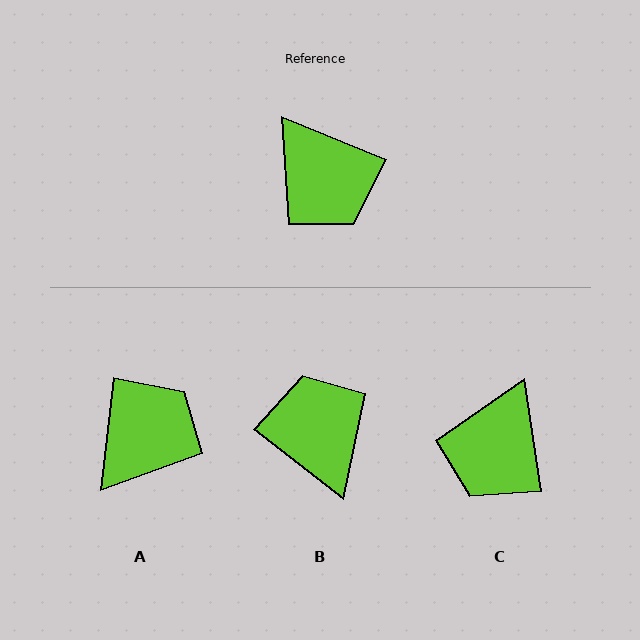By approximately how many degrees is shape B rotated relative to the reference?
Approximately 165 degrees counter-clockwise.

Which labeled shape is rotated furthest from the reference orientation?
B, about 165 degrees away.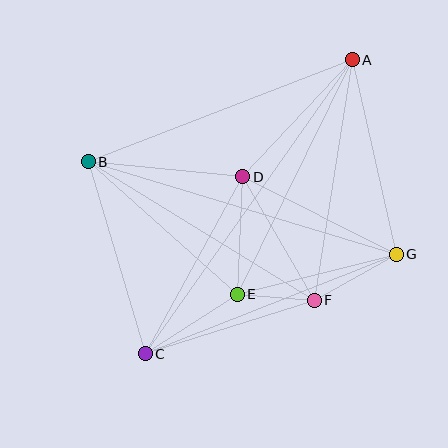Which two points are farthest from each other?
Points A and C are farthest from each other.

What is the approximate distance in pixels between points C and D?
The distance between C and D is approximately 202 pixels.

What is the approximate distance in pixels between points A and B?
The distance between A and B is approximately 283 pixels.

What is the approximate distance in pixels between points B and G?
The distance between B and G is approximately 322 pixels.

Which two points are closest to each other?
Points E and F are closest to each other.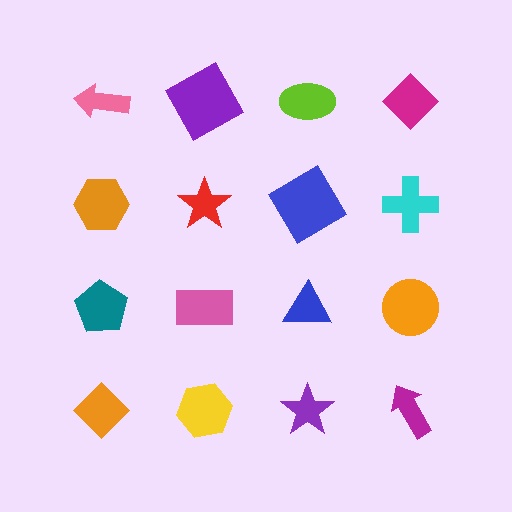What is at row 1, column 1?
A pink arrow.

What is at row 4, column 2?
A yellow hexagon.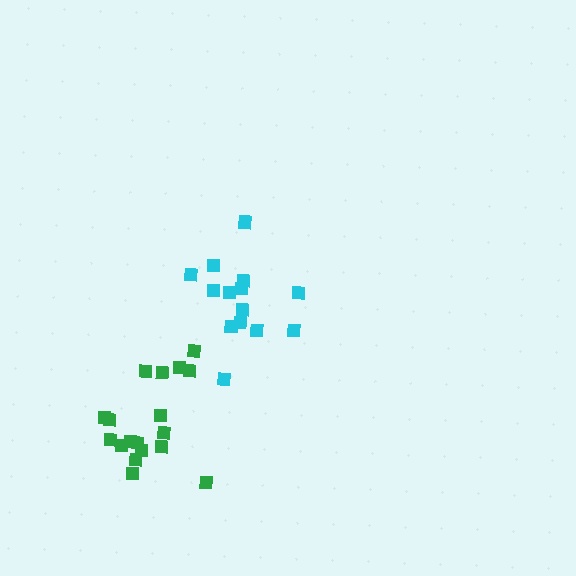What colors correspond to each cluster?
The clusters are colored: green, cyan.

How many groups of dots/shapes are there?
There are 2 groups.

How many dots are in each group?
Group 1: 18 dots, Group 2: 14 dots (32 total).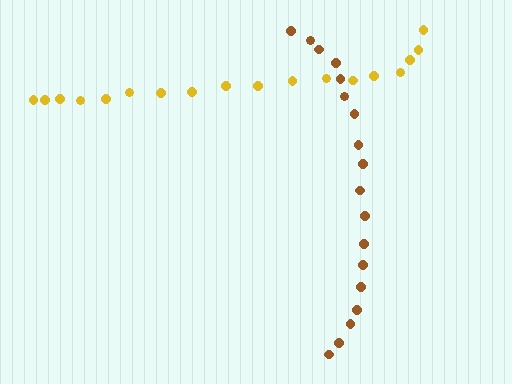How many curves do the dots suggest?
There are 2 distinct paths.